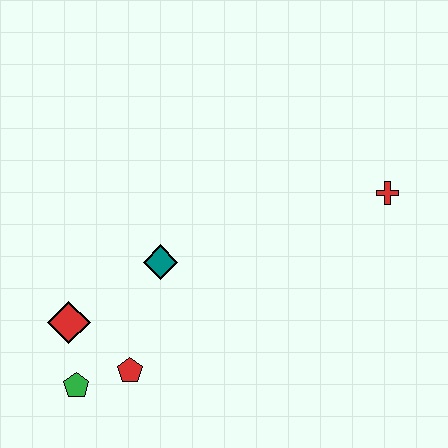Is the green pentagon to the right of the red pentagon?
No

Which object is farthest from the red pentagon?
The red cross is farthest from the red pentagon.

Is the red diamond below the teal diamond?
Yes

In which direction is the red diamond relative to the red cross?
The red diamond is to the left of the red cross.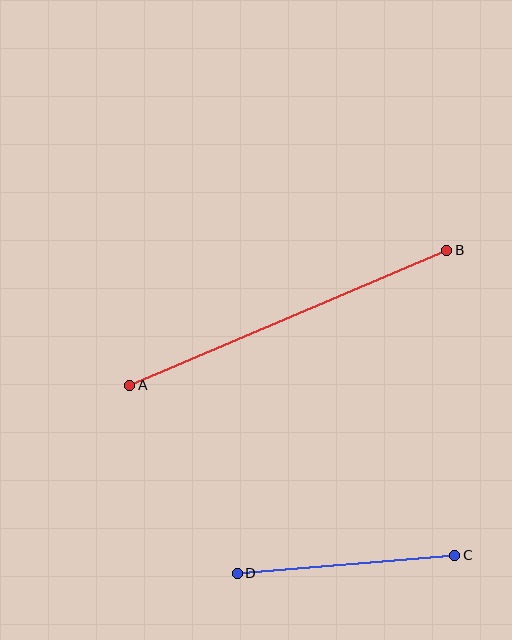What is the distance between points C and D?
The distance is approximately 218 pixels.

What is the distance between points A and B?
The distance is approximately 345 pixels.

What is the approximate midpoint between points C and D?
The midpoint is at approximately (346, 564) pixels.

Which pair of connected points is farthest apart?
Points A and B are farthest apart.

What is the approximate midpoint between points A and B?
The midpoint is at approximately (288, 318) pixels.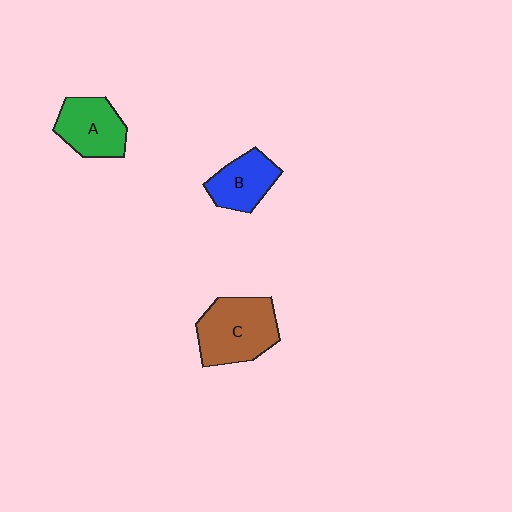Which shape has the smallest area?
Shape B (blue).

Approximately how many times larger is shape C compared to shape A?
Approximately 1.3 times.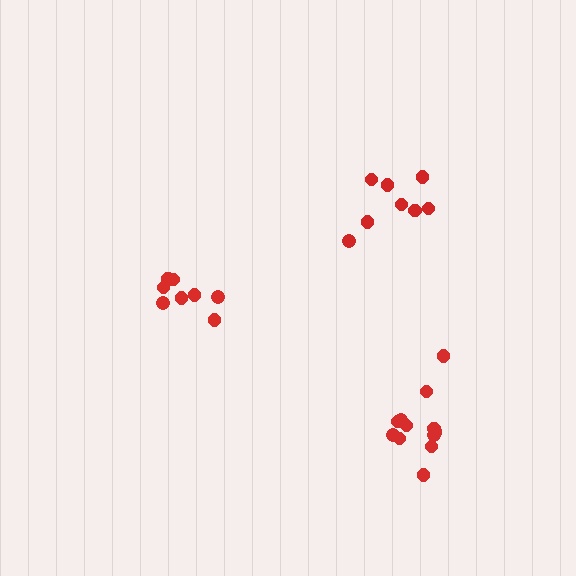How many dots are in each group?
Group 1: 8 dots, Group 2: 12 dots, Group 3: 8 dots (28 total).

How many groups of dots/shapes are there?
There are 3 groups.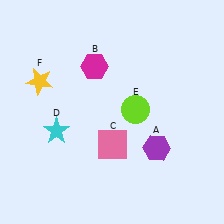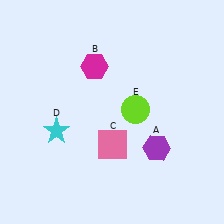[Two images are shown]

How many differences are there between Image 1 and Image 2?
There is 1 difference between the two images.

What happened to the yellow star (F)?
The yellow star (F) was removed in Image 2. It was in the top-left area of Image 1.